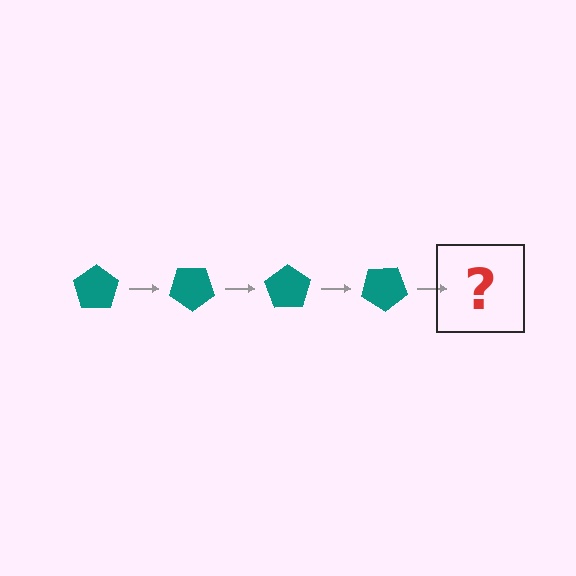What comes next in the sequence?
The next element should be a teal pentagon rotated 140 degrees.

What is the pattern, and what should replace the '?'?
The pattern is that the pentagon rotates 35 degrees each step. The '?' should be a teal pentagon rotated 140 degrees.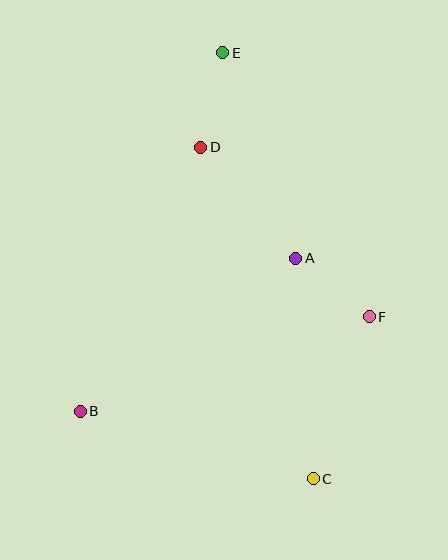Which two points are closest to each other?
Points A and F are closest to each other.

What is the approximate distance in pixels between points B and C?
The distance between B and C is approximately 243 pixels.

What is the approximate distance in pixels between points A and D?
The distance between A and D is approximately 146 pixels.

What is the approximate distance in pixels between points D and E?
The distance between D and E is approximately 97 pixels.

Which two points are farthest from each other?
Points C and E are farthest from each other.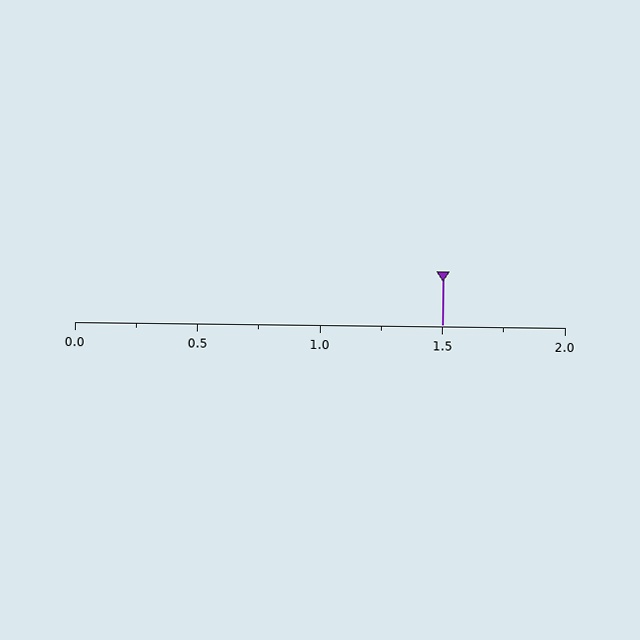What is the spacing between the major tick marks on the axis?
The major ticks are spaced 0.5 apart.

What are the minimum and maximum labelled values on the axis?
The axis runs from 0.0 to 2.0.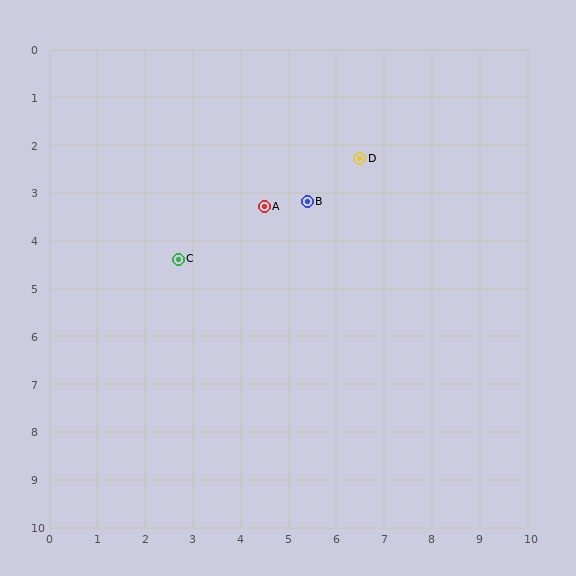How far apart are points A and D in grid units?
Points A and D are about 2.2 grid units apart.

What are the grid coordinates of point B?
Point B is at approximately (5.4, 3.2).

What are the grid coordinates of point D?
Point D is at approximately (6.5, 2.3).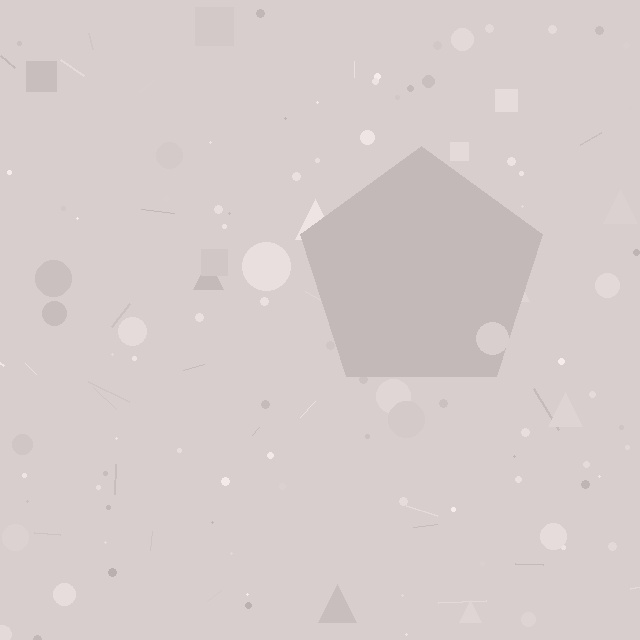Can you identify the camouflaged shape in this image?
The camouflaged shape is a pentagon.